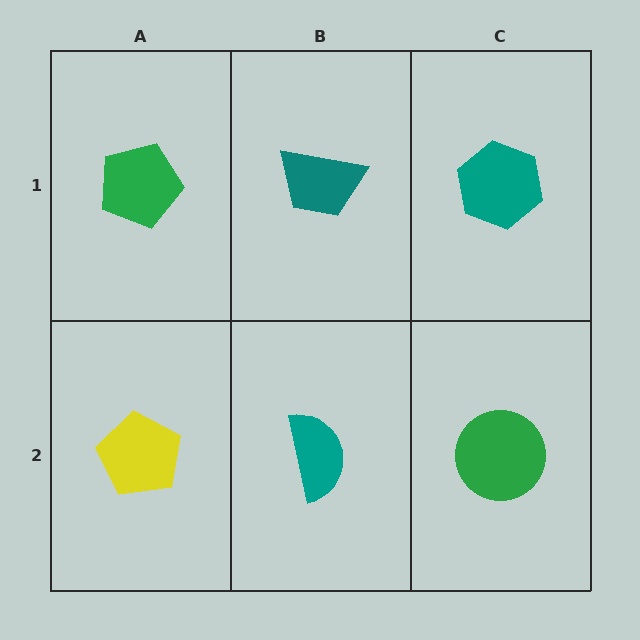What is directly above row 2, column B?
A teal trapezoid.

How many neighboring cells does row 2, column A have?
2.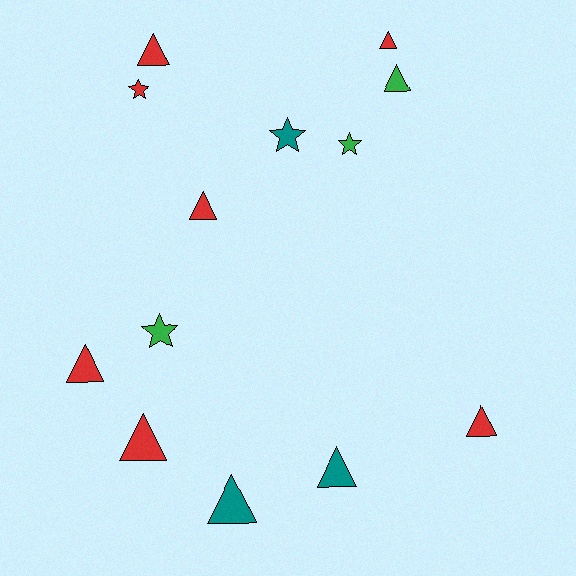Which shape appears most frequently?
Triangle, with 9 objects.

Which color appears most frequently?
Red, with 7 objects.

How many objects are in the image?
There are 13 objects.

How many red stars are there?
There is 1 red star.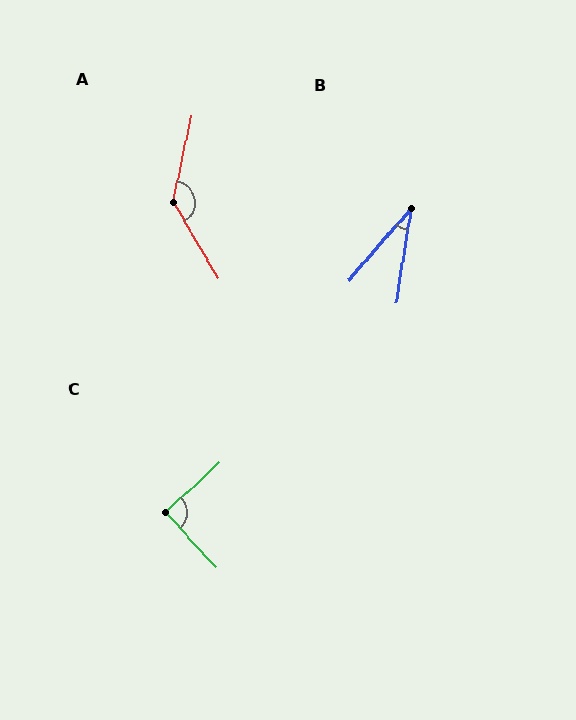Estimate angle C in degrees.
Approximately 90 degrees.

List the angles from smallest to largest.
B (32°), C (90°), A (138°).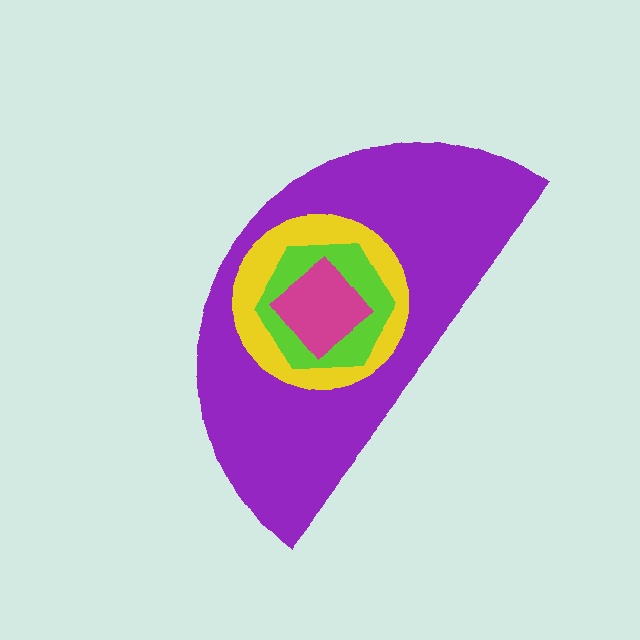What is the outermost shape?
The purple semicircle.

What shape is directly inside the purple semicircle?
The yellow circle.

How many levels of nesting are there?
4.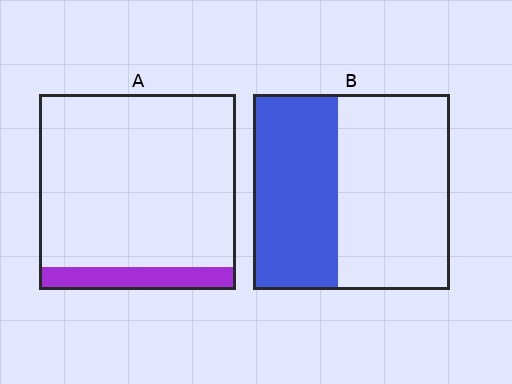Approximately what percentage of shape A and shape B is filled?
A is approximately 10% and B is approximately 45%.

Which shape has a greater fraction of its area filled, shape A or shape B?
Shape B.